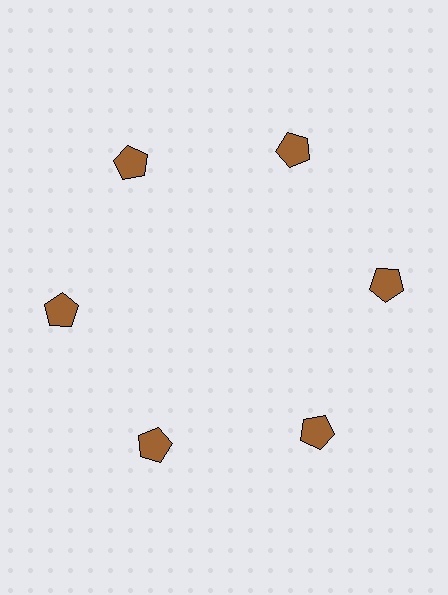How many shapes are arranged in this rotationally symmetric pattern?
There are 6 shapes, arranged in 6 groups of 1.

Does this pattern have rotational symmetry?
Yes, this pattern has 6-fold rotational symmetry. It looks the same after rotating 60 degrees around the center.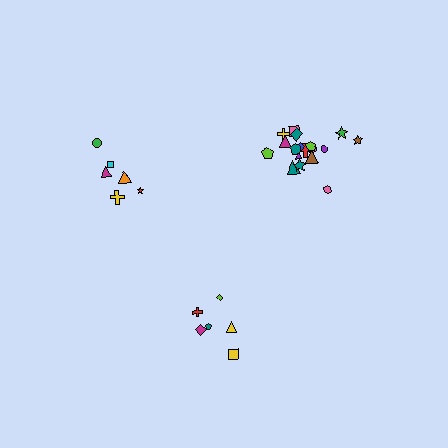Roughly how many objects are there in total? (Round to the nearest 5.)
Roughly 30 objects in total.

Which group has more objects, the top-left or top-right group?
The top-right group.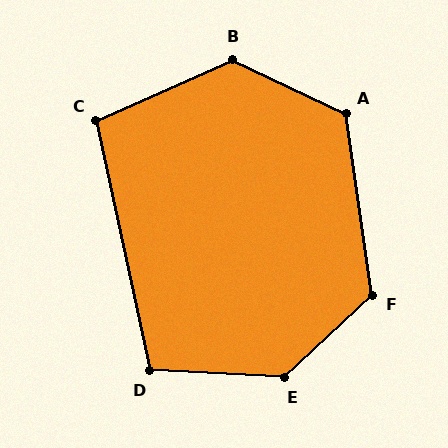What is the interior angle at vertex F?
Approximately 125 degrees (obtuse).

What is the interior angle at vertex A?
Approximately 124 degrees (obtuse).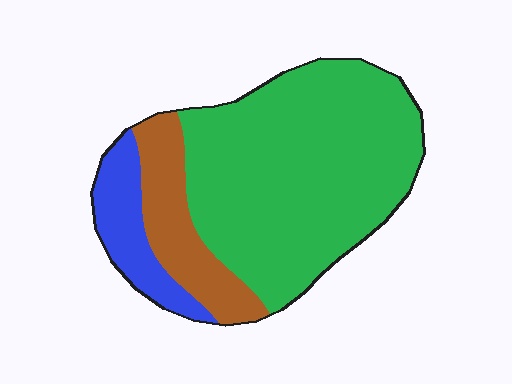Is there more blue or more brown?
Brown.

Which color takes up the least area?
Blue, at roughly 15%.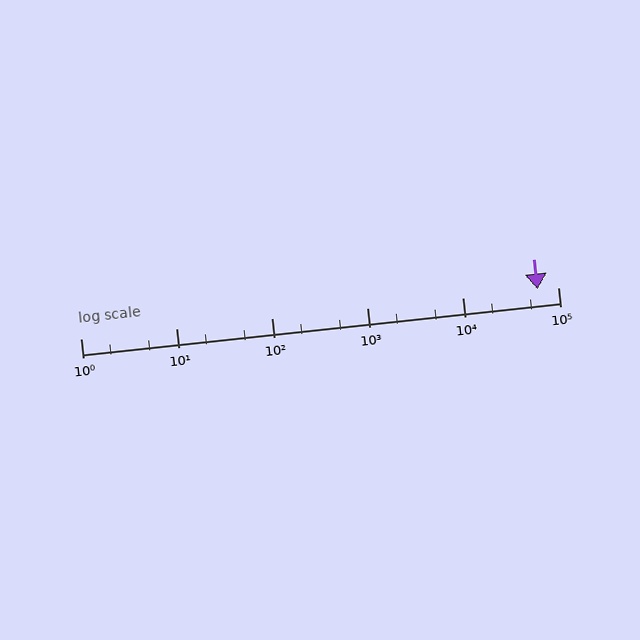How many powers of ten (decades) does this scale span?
The scale spans 5 decades, from 1 to 100000.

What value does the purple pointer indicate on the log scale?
The pointer indicates approximately 61000.